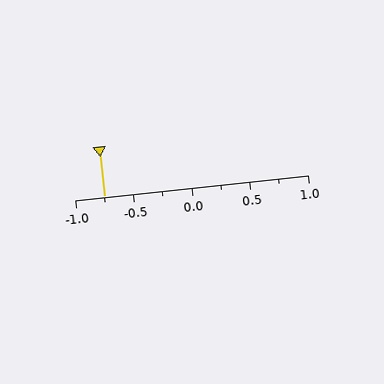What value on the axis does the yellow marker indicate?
The marker indicates approximately -0.75.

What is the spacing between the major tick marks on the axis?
The major ticks are spaced 0.5 apart.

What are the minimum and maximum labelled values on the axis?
The axis runs from -1.0 to 1.0.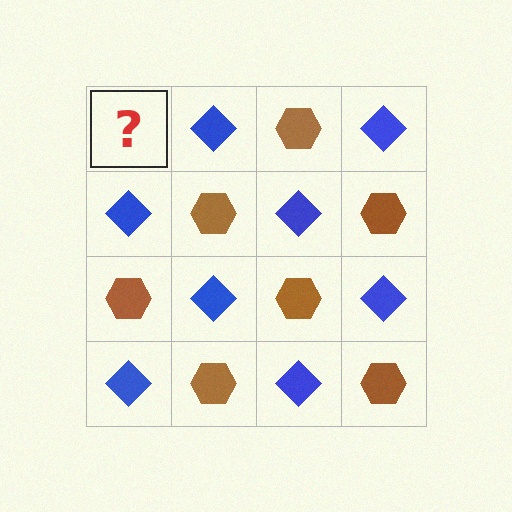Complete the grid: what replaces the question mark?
The question mark should be replaced with a brown hexagon.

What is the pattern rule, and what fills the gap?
The rule is that it alternates brown hexagon and blue diamond in a checkerboard pattern. The gap should be filled with a brown hexagon.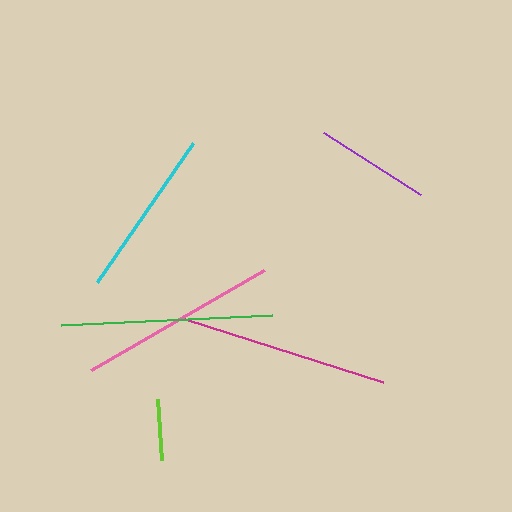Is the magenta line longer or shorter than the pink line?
The magenta line is longer than the pink line.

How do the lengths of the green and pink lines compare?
The green and pink lines are approximately the same length.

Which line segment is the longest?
The green line is the longest at approximately 211 pixels.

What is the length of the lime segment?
The lime segment is approximately 62 pixels long.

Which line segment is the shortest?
The lime line is the shortest at approximately 62 pixels.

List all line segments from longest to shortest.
From longest to shortest: green, magenta, pink, cyan, purple, lime.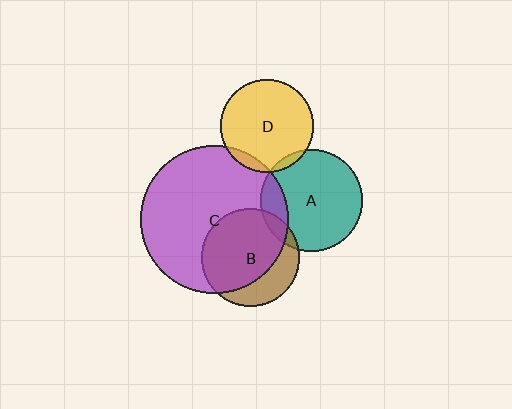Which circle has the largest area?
Circle C (purple).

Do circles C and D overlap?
Yes.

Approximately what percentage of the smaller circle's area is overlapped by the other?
Approximately 5%.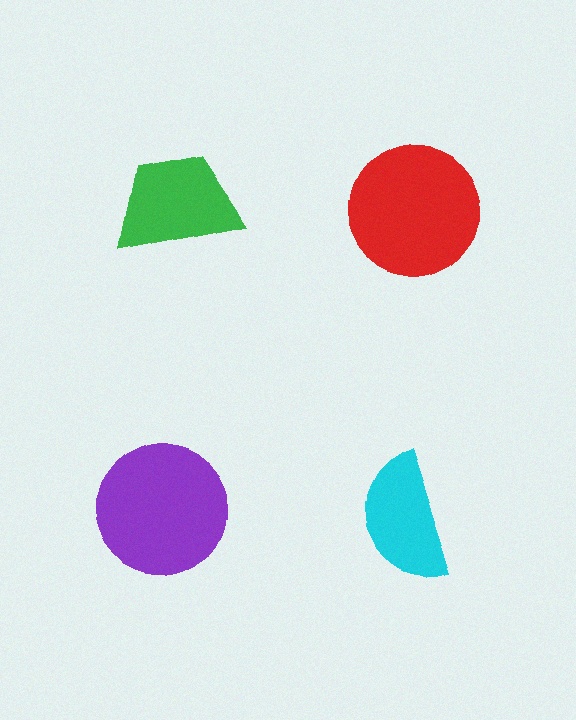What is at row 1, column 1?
A green trapezoid.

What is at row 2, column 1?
A purple circle.